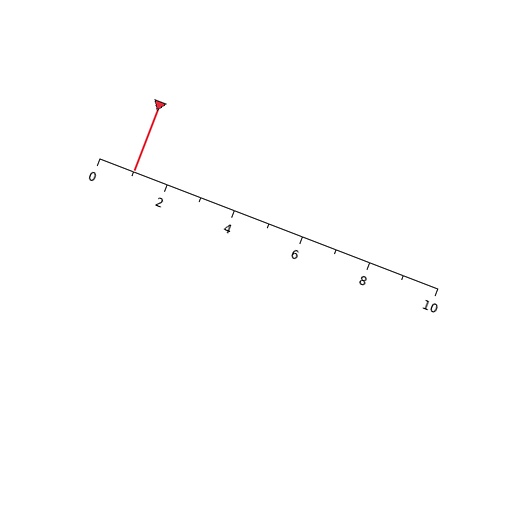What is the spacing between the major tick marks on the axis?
The major ticks are spaced 2 apart.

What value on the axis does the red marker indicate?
The marker indicates approximately 1.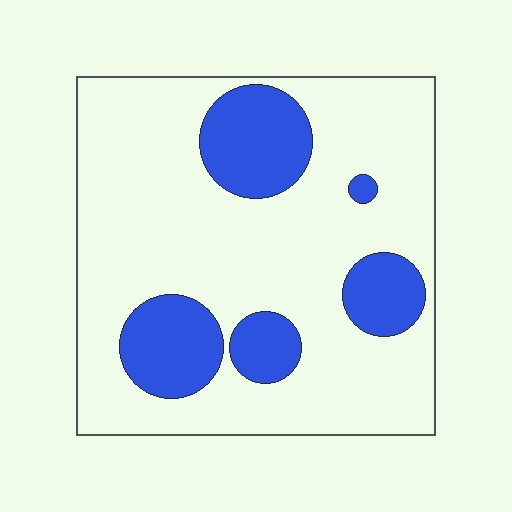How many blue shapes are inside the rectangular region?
5.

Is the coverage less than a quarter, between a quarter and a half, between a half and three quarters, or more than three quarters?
Less than a quarter.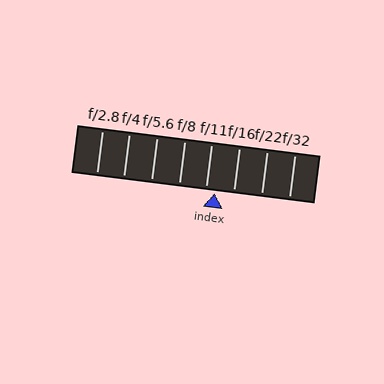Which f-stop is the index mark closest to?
The index mark is closest to f/11.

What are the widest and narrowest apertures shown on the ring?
The widest aperture shown is f/2.8 and the narrowest is f/32.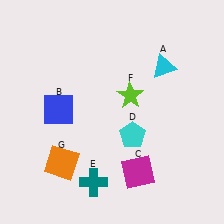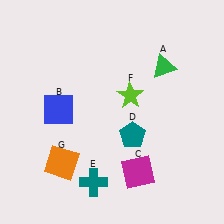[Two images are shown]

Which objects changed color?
A changed from cyan to green. D changed from cyan to teal.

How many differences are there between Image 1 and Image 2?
There are 2 differences between the two images.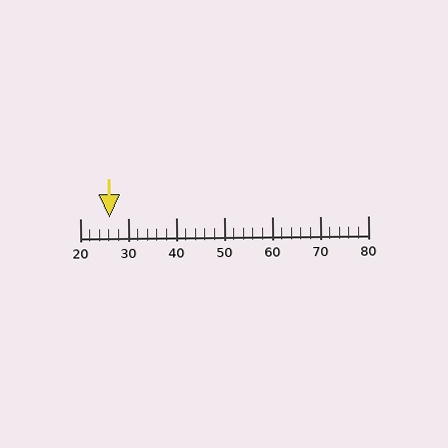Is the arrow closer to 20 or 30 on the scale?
The arrow is closer to 30.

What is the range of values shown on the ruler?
The ruler shows values from 20 to 80.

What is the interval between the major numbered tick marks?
The major tick marks are spaced 10 units apart.